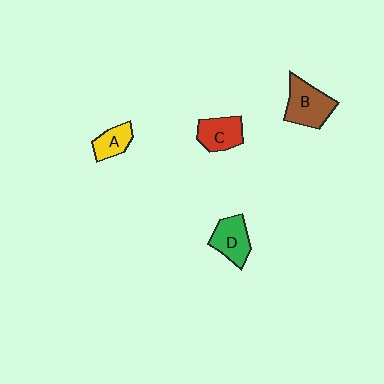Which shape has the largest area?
Shape B (brown).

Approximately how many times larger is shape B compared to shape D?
Approximately 1.2 times.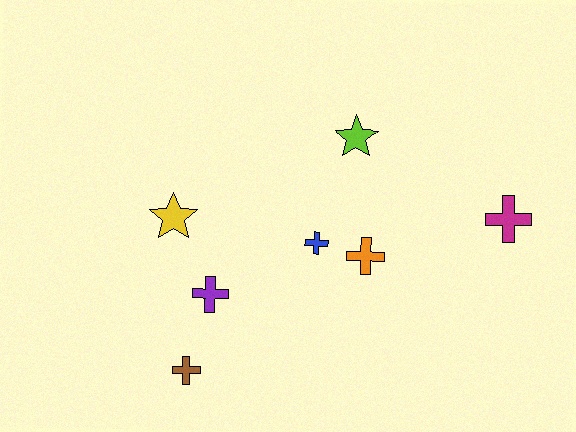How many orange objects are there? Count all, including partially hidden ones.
There is 1 orange object.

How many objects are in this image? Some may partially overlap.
There are 7 objects.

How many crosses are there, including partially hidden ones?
There are 5 crosses.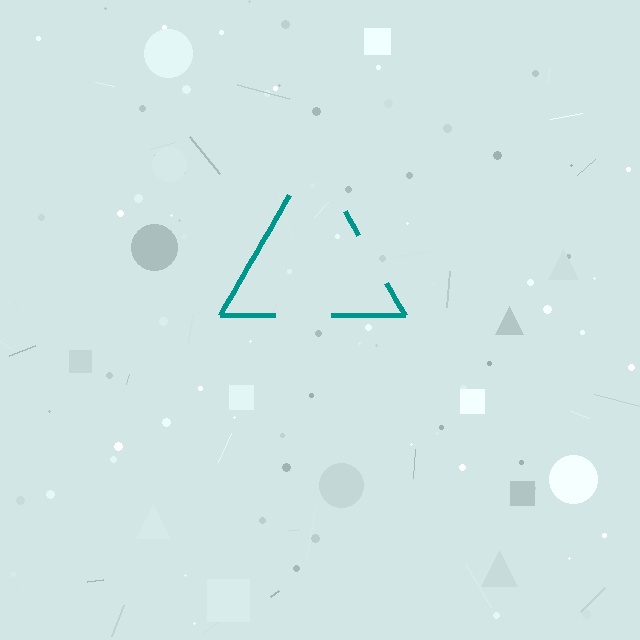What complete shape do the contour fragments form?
The contour fragments form a triangle.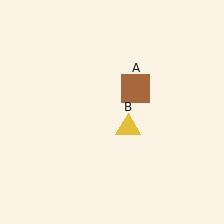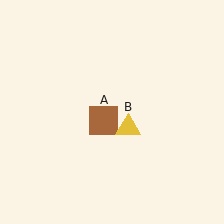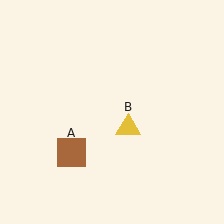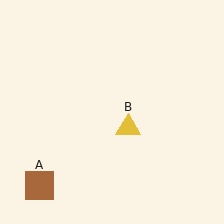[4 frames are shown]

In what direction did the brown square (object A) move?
The brown square (object A) moved down and to the left.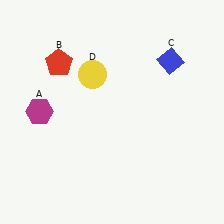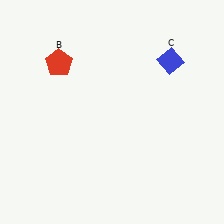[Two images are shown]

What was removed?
The yellow circle (D), the magenta hexagon (A) were removed in Image 2.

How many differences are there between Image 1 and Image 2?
There are 2 differences between the two images.